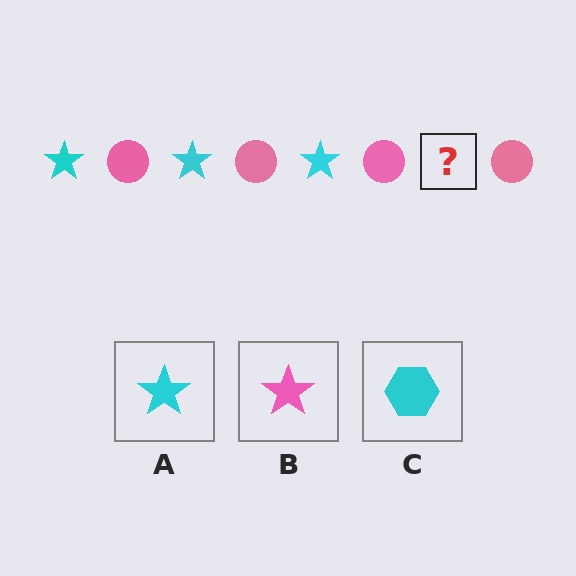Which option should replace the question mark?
Option A.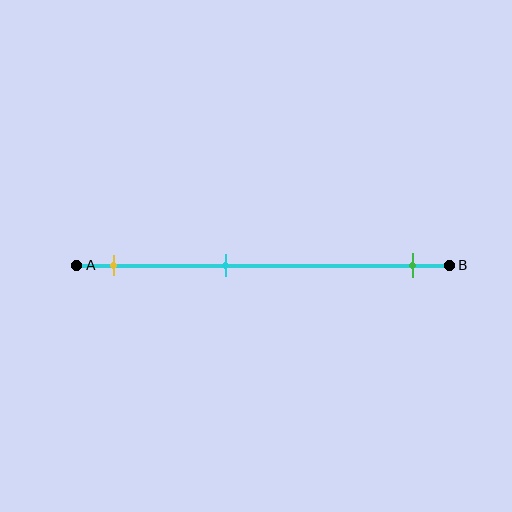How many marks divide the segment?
There are 3 marks dividing the segment.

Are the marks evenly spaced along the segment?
No, the marks are not evenly spaced.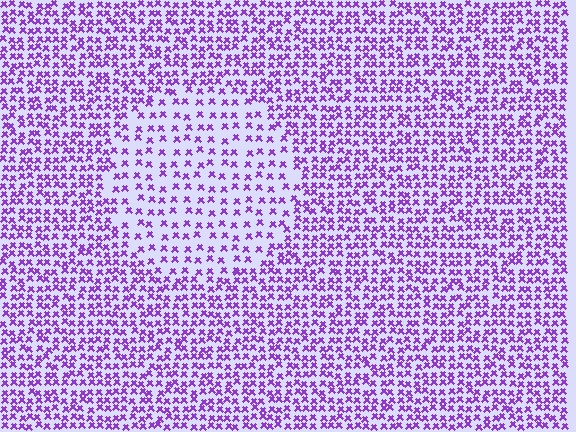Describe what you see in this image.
The image contains small purple elements arranged at two different densities. A circle-shaped region is visible where the elements are less densely packed than the surrounding area.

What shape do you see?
I see a circle.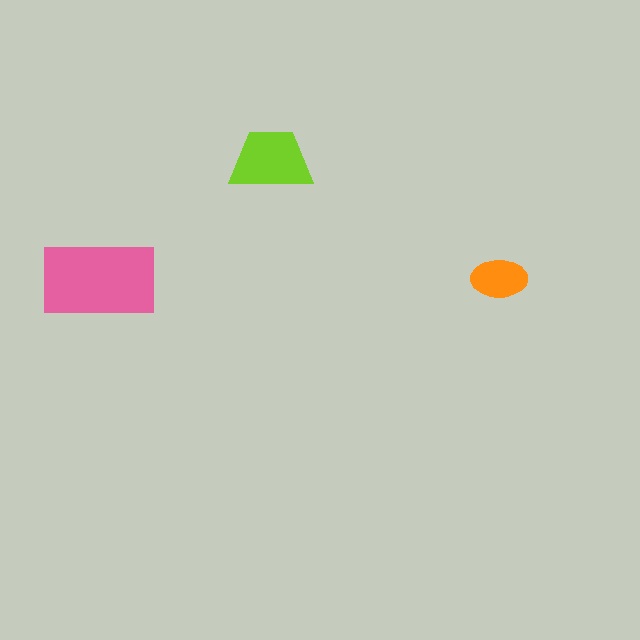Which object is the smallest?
The orange ellipse.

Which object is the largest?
The pink rectangle.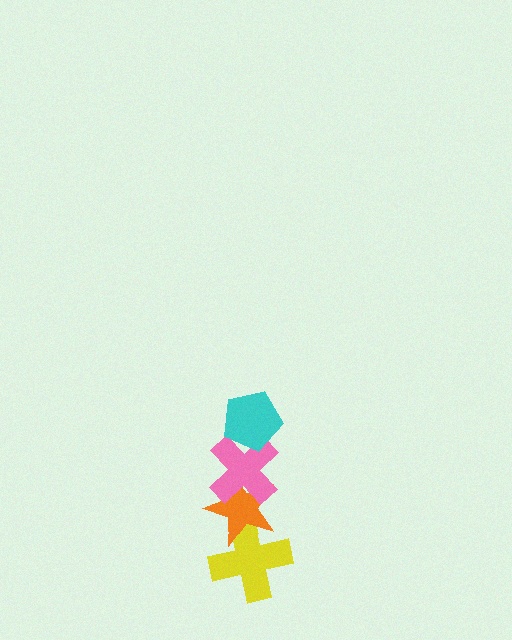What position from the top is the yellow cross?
The yellow cross is 4th from the top.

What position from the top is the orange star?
The orange star is 3rd from the top.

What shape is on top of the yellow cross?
The orange star is on top of the yellow cross.